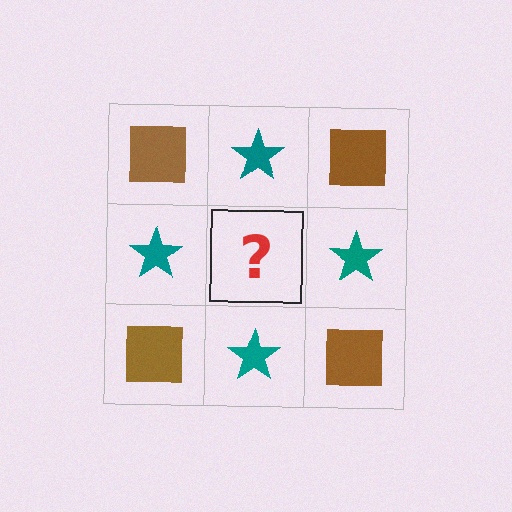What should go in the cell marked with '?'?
The missing cell should contain a brown square.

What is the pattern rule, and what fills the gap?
The rule is that it alternates brown square and teal star in a checkerboard pattern. The gap should be filled with a brown square.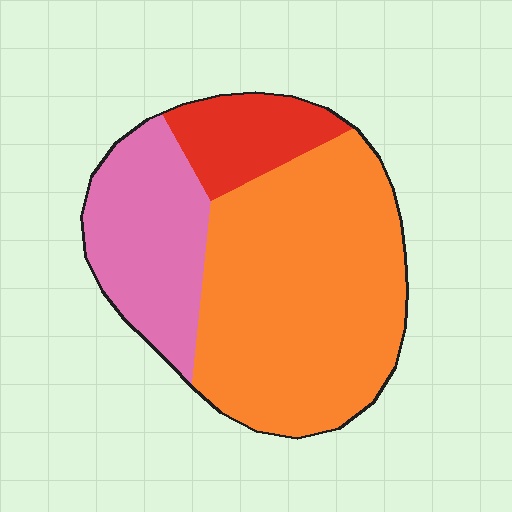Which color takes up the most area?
Orange, at roughly 60%.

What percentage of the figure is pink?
Pink takes up between a sixth and a third of the figure.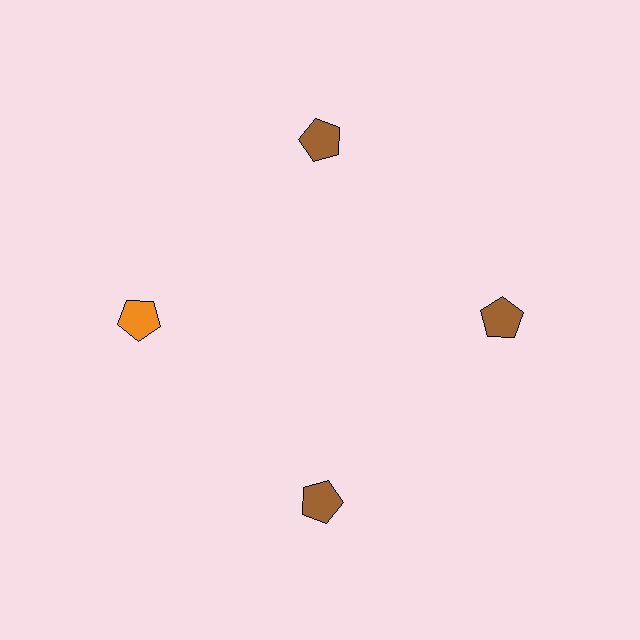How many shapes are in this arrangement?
There are 4 shapes arranged in a ring pattern.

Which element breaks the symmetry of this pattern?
The orange pentagon at roughly the 9 o'clock position breaks the symmetry. All other shapes are brown pentagons.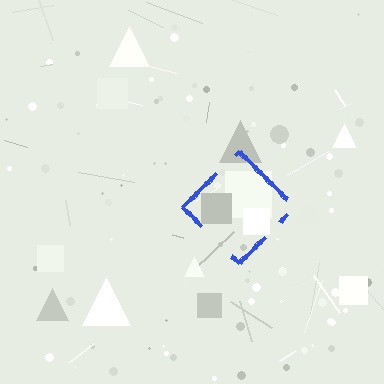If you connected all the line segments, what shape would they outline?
They would outline a diamond.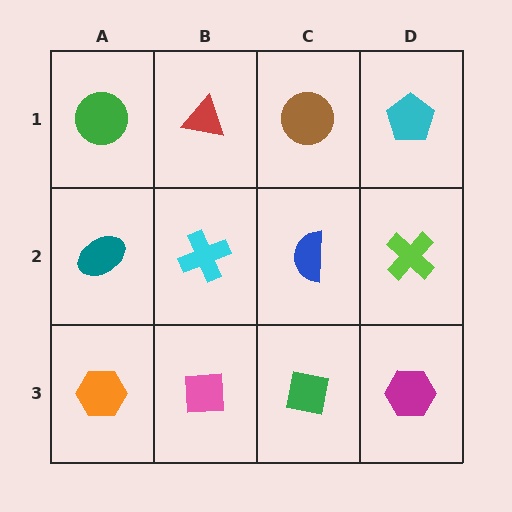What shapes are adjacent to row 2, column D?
A cyan pentagon (row 1, column D), a magenta hexagon (row 3, column D), a blue semicircle (row 2, column C).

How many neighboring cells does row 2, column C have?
4.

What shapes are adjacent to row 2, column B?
A red triangle (row 1, column B), a pink square (row 3, column B), a teal ellipse (row 2, column A), a blue semicircle (row 2, column C).